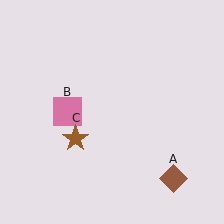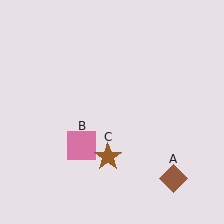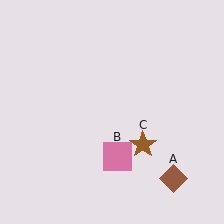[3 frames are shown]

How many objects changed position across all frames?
2 objects changed position: pink square (object B), brown star (object C).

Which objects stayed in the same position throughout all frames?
Brown diamond (object A) remained stationary.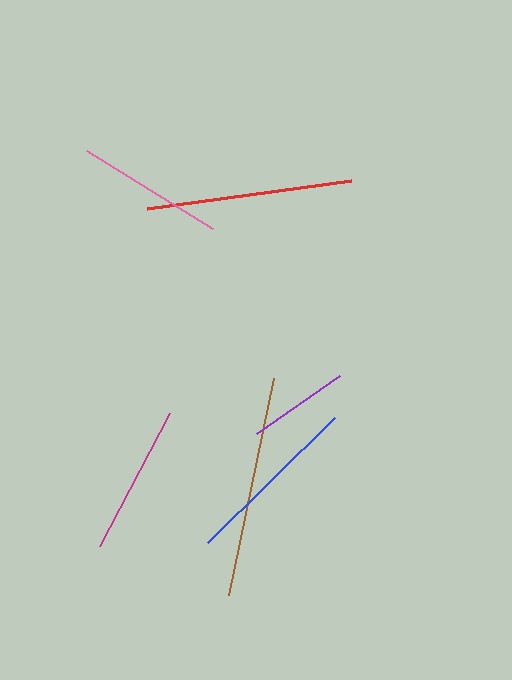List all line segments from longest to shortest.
From longest to shortest: brown, red, blue, magenta, pink, purple.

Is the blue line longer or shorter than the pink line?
The blue line is longer than the pink line.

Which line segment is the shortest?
The purple line is the shortest at approximately 101 pixels.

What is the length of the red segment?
The red segment is approximately 206 pixels long.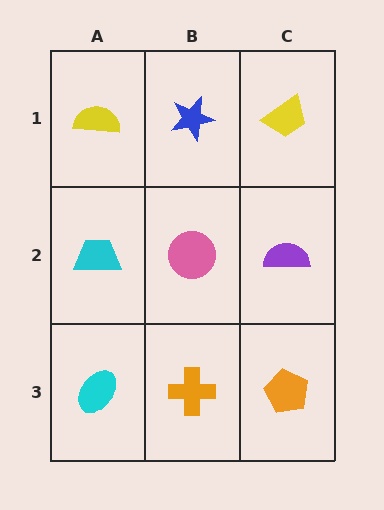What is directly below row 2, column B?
An orange cross.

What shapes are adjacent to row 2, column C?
A yellow trapezoid (row 1, column C), an orange pentagon (row 3, column C), a pink circle (row 2, column B).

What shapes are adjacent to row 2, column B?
A blue star (row 1, column B), an orange cross (row 3, column B), a cyan trapezoid (row 2, column A), a purple semicircle (row 2, column C).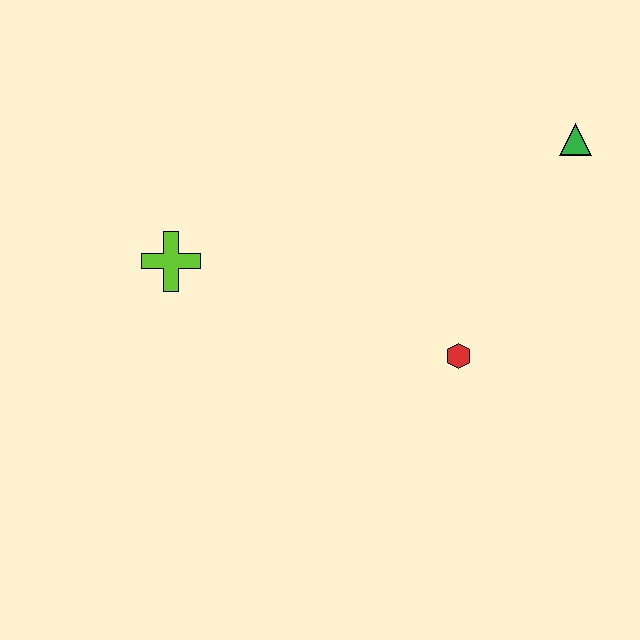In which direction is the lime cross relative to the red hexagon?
The lime cross is to the left of the red hexagon.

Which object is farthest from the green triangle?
The lime cross is farthest from the green triangle.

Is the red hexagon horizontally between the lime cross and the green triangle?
Yes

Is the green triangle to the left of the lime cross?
No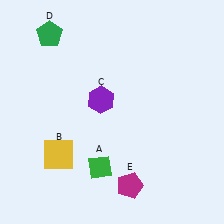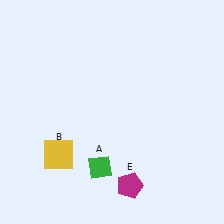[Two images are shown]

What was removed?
The purple hexagon (C), the green pentagon (D) were removed in Image 2.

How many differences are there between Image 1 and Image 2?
There are 2 differences between the two images.